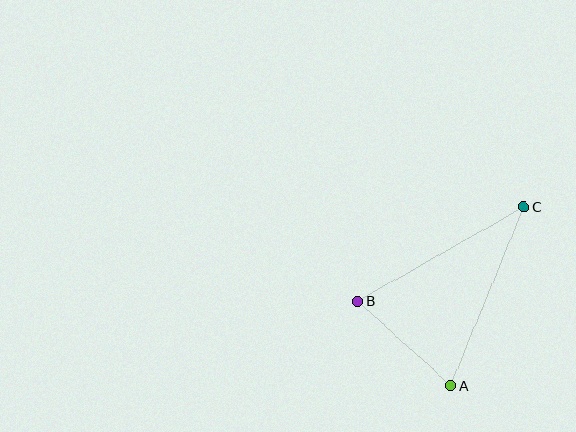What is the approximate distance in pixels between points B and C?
The distance between B and C is approximately 192 pixels.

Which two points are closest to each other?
Points A and B are closest to each other.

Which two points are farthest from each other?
Points A and C are farthest from each other.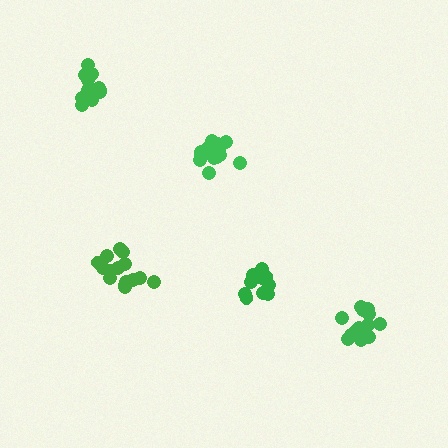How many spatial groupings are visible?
There are 5 spatial groupings.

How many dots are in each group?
Group 1: 10 dots, Group 2: 14 dots, Group 3: 16 dots, Group 4: 14 dots, Group 5: 13 dots (67 total).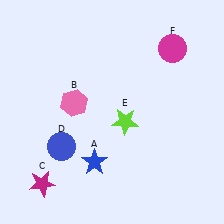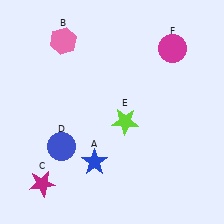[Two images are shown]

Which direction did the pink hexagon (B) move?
The pink hexagon (B) moved up.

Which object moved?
The pink hexagon (B) moved up.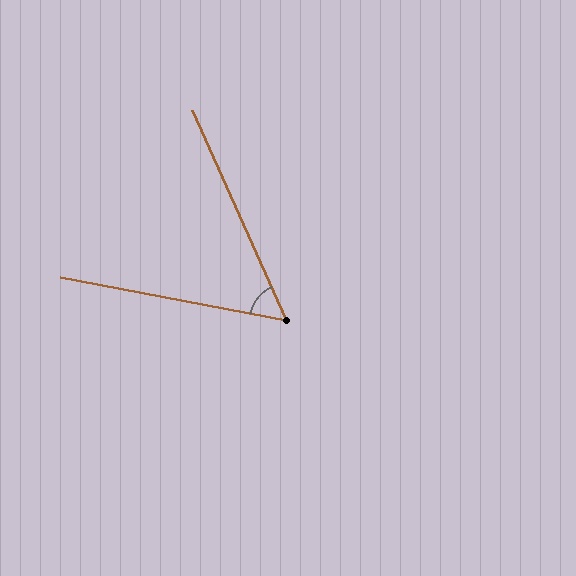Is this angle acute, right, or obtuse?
It is acute.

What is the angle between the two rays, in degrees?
Approximately 55 degrees.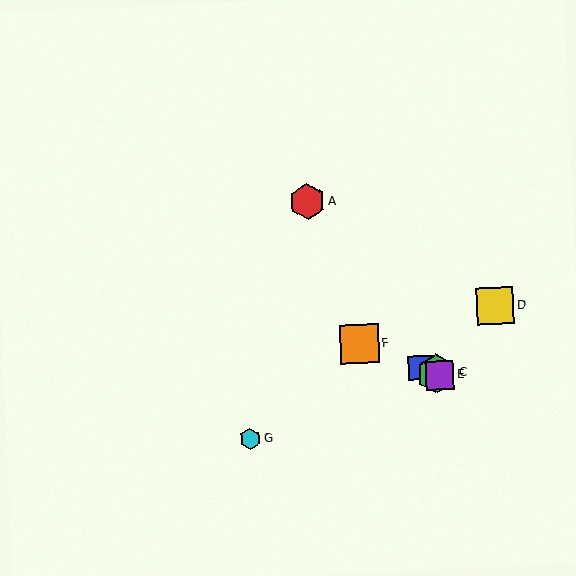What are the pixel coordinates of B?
Object B is at (421, 368).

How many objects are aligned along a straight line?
4 objects (B, C, E, F) are aligned along a straight line.